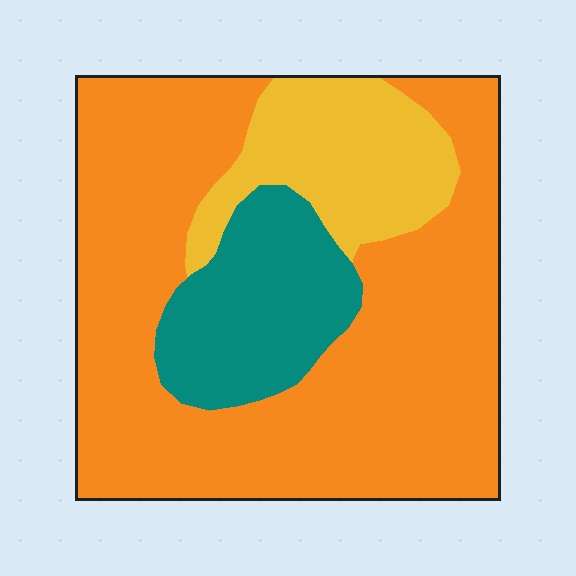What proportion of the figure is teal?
Teal covers 17% of the figure.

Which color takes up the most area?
Orange, at roughly 65%.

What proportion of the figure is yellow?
Yellow covers about 15% of the figure.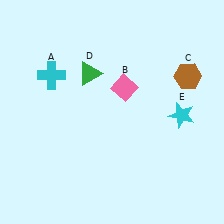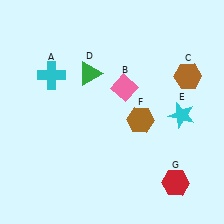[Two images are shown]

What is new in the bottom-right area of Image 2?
A red hexagon (G) was added in the bottom-right area of Image 2.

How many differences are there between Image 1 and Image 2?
There are 2 differences between the two images.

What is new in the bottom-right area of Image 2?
A brown hexagon (F) was added in the bottom-right area of Image 2.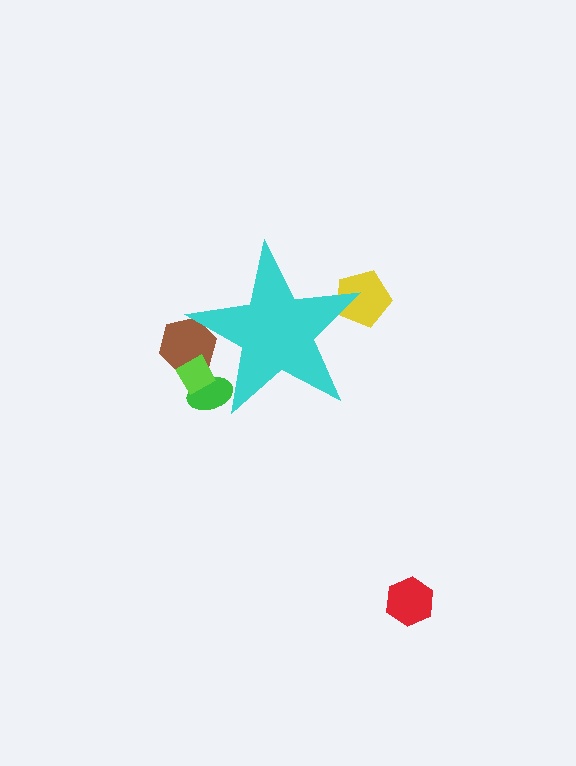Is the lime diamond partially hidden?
Yes, the lime diamond is partially hidden behind the cyan star.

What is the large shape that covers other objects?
A cyan star.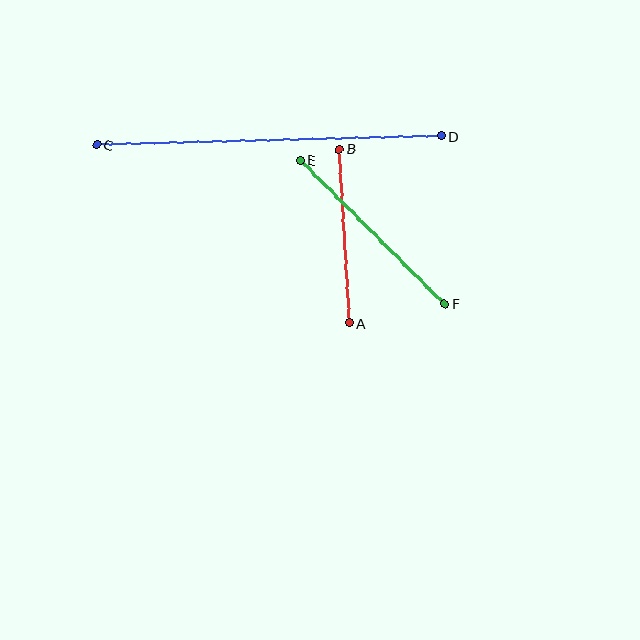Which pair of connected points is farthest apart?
Points C and D are farthest apart.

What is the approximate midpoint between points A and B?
The midpoint is at approximately (344, 236) pixels.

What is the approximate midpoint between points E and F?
The midpoint is at approximately (372, 232) pixels.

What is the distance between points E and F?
The distance is approximately 204 pixels.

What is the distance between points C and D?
The distance is approximately 345 pixels.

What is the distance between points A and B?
The distance is approximately 174 pixels.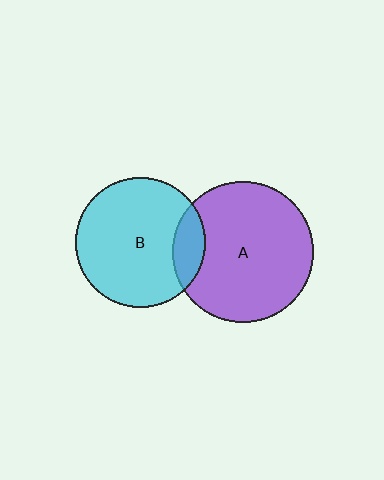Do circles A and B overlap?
Yes.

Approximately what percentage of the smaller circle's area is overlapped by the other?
Approximately 15%.